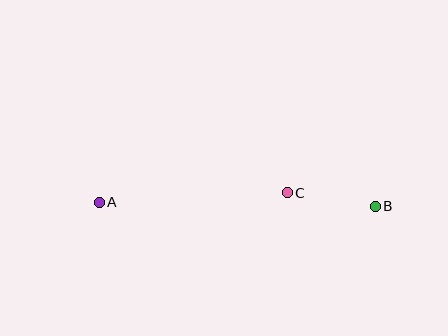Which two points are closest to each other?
Points B and C are closest to each other.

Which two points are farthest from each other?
Points A and B are farthest from each other.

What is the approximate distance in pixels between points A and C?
The distance between A and C is approximately 188 pixels.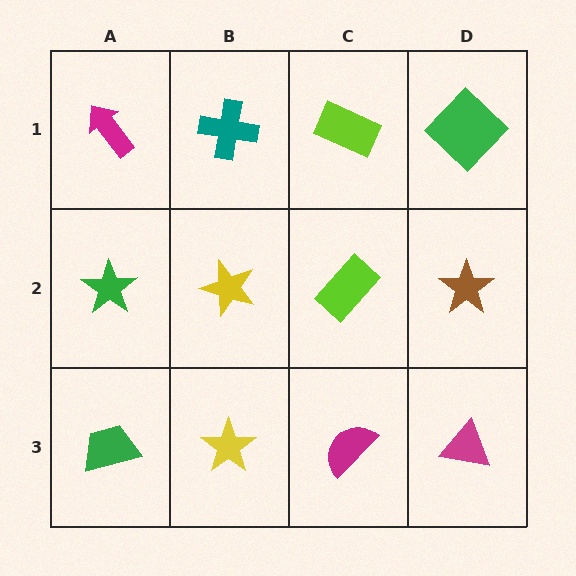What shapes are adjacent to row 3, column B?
A yellow star (row 2, column B), a green trapezoid (row 3, column A), a magenta semicircle (row 3, column C).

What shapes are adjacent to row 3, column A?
A green star (row 2, column A), a yellow star (row 3, column B).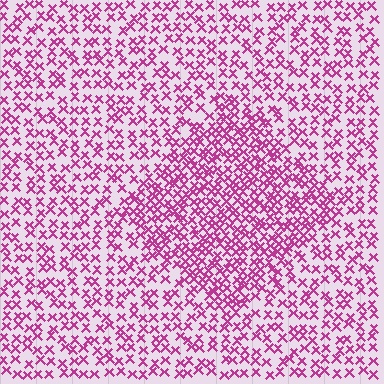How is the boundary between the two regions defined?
The boundary is defined by a change in element density (approximately 1.8x ratio). All elements are the same color, size, and shape.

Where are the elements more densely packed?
The elements are more densely packed inside the diamond boundary.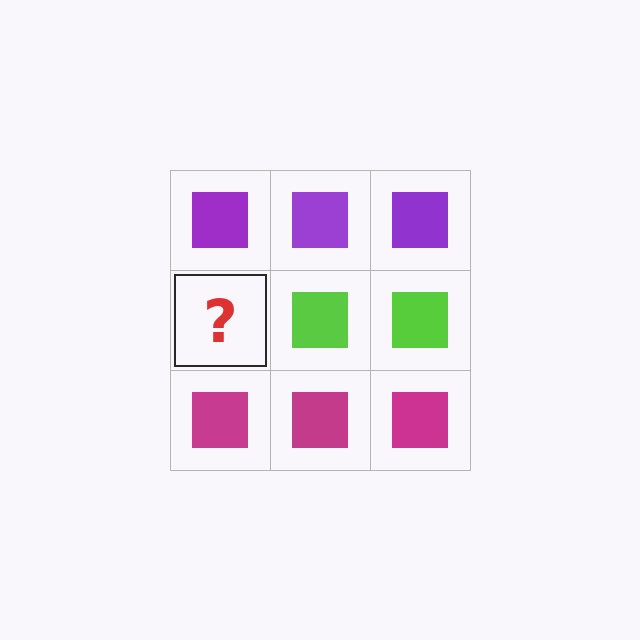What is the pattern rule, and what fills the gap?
The rule is that each row has a consistent color. The gap should be filled with a lime square.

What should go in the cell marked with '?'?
The missing cell should contain a lime square.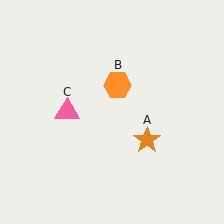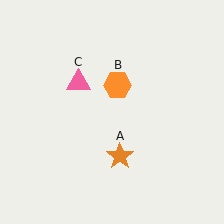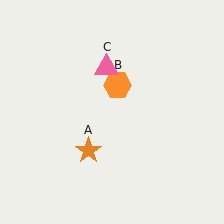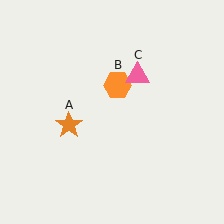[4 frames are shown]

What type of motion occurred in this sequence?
The orange star (object A), pink triangle (object C) rotated clockwise around the center of the scene.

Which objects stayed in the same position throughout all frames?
Orange hexagon (object B) remained stationary.